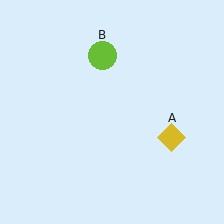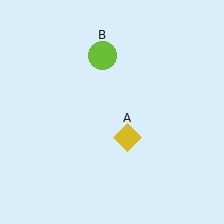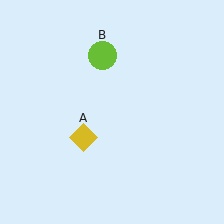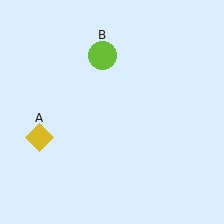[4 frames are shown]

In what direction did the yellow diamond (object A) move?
The yellow diamond (object A) moved left.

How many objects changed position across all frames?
1 object changed position: yellow diamond (object A).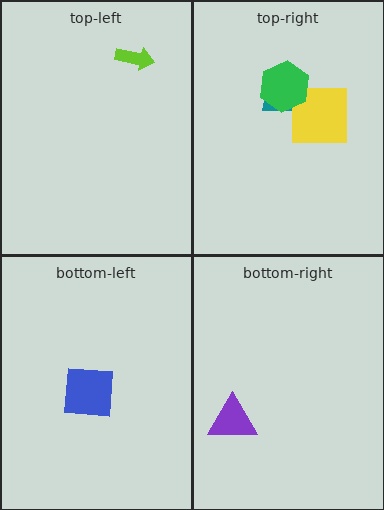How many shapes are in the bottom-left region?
1.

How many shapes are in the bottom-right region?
1.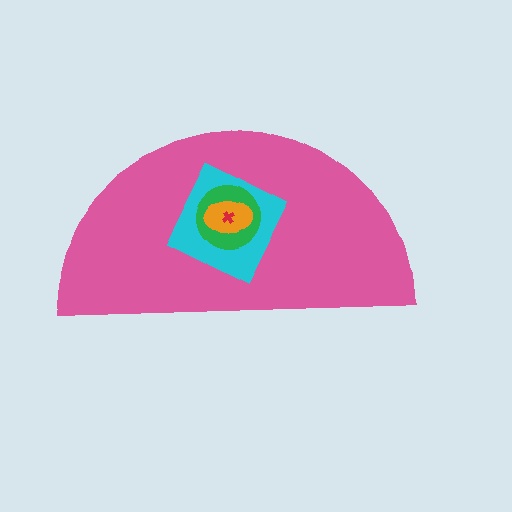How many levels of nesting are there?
5.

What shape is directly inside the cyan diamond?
The green circle.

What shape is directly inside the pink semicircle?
The cyan diamond.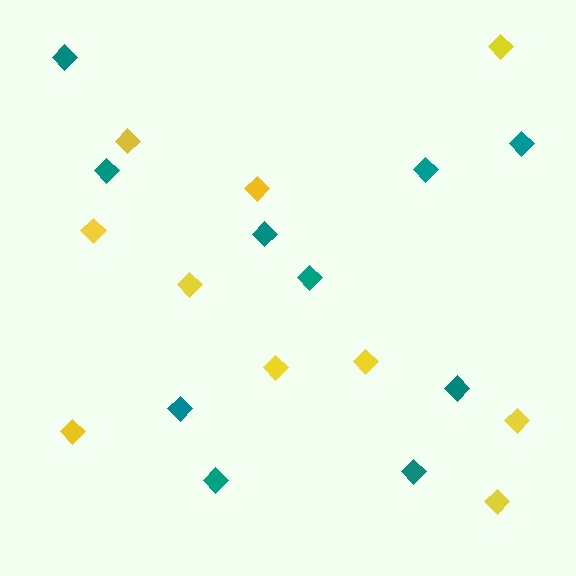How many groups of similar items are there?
There are 2 groups: one group of yellow diamonds (10) and one group of teal diamonds (10).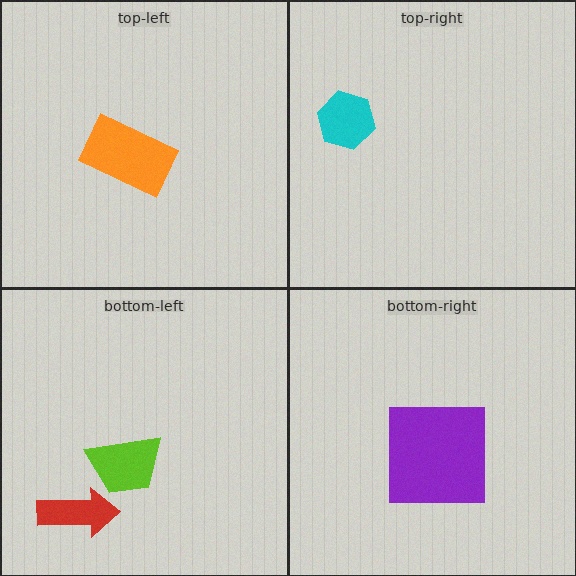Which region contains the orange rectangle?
The top-left region.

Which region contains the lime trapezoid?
The bottom-left region.